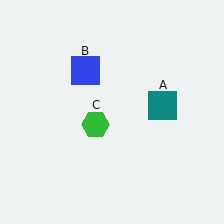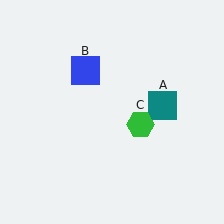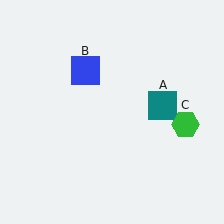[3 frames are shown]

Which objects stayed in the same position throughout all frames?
Teal square (object A) and blue square (object B) remained stationary.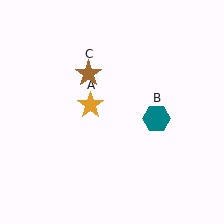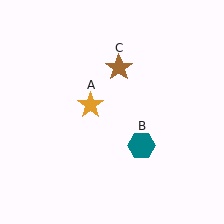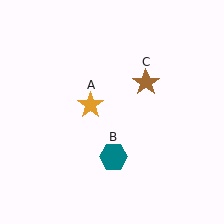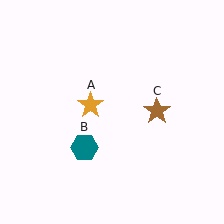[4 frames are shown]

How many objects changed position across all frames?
2 objects changed position: teal hexagon (object B), brown star (object C).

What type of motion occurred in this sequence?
The teal hexagon (object B), brown star (object C) rotated clockwise around the center of the scene.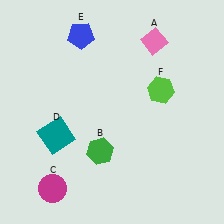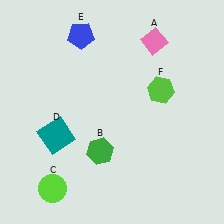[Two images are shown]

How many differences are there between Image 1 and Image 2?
There is 1 difference between the two images.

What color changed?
The circle (C) changed from magenta in Image 1 to lime in Image 2.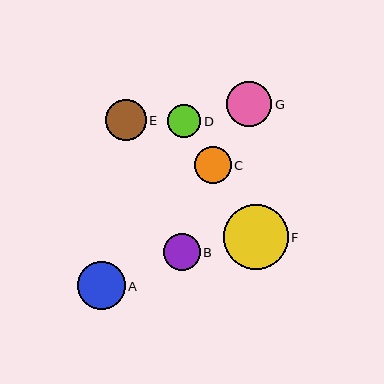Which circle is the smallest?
Circle D is the smallest with a size of approximately 33 pixels.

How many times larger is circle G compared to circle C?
Circle G is approximately 1.2 times the size of circle C.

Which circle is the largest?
Circle F is the largest with a size of approximately 64 pixels.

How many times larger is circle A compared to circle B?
Circle A is approximately 1.3 times the size of circle B.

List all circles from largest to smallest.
From largest to smallest: F, A, G, E, C, B, D.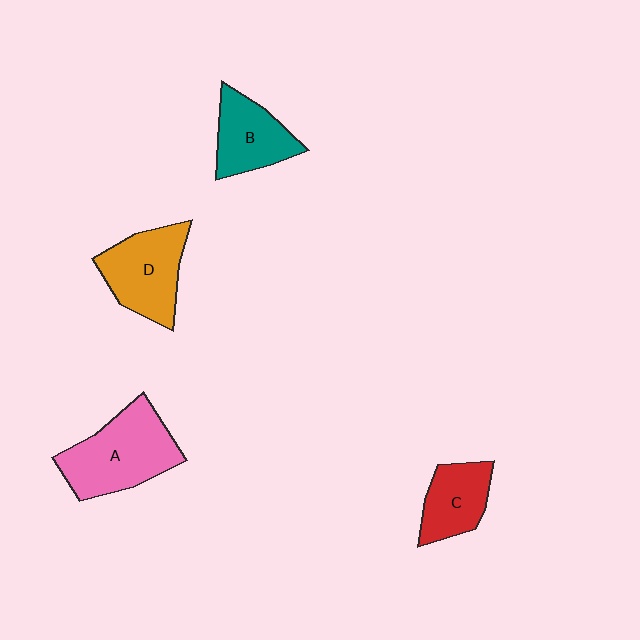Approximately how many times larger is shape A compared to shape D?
Approximately 1.2 times.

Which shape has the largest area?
Shape A (pink).